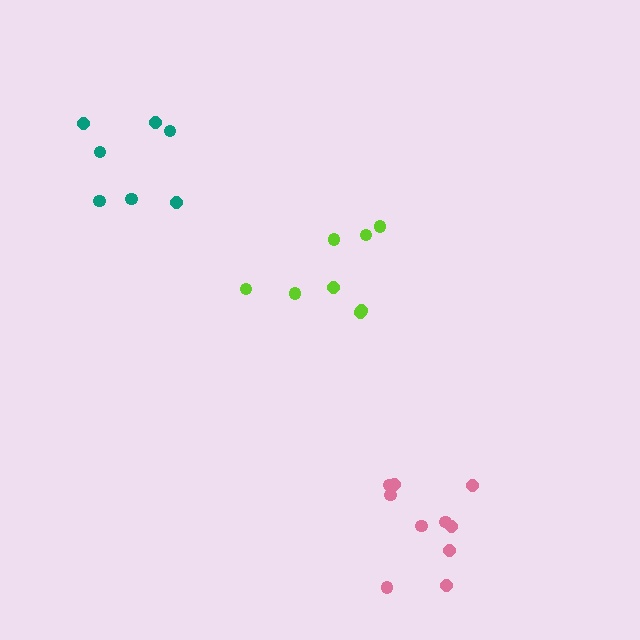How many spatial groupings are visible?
There are 3 spatial groupings.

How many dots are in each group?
Group 1: 8 dots, Group 2: 10 dots, Group 3: 7 dots (25 total).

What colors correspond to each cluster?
The clusters are colored: lime, pink, teal.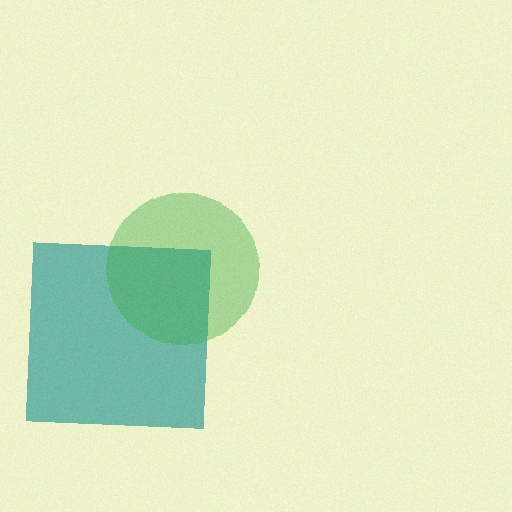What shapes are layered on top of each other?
The layered shapes are: a teal square, a green circle.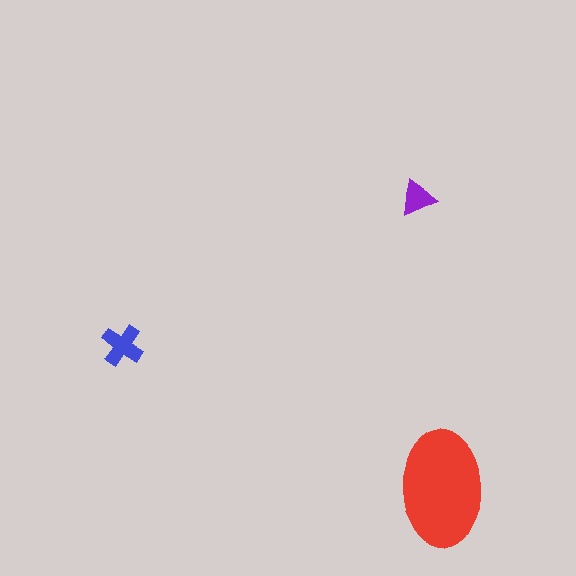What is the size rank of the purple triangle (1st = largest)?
3rd.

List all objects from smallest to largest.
The purple triangle, the blue cross, the red ellipse.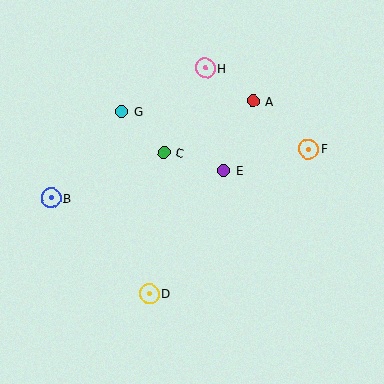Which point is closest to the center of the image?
Point E at (224, 170) is closest to the center.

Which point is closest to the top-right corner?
Point A is closest to the top-right corner.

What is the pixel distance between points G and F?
The distance between G and F is 191 pixels.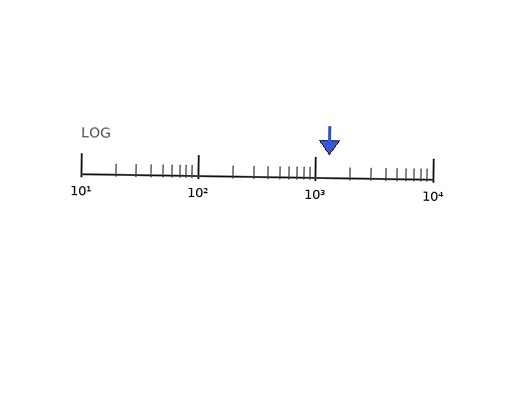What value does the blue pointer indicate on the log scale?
The pointer indicates approximately 1300.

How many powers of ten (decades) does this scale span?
The scale spans 3 decades, from 10 to 10000.